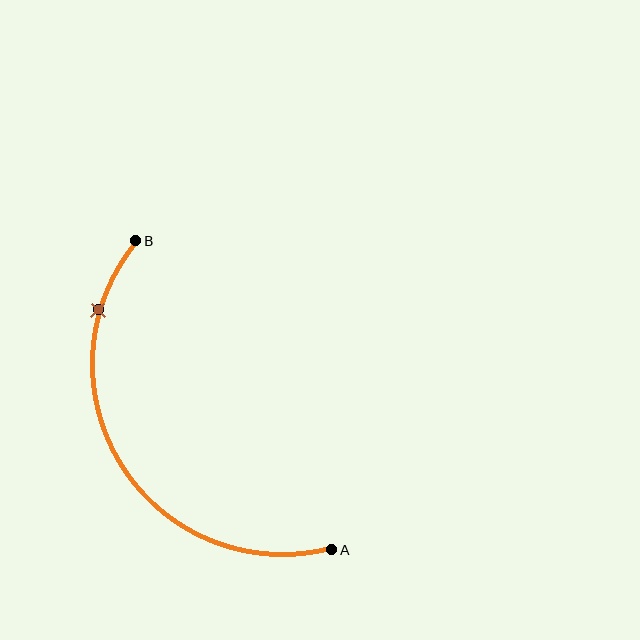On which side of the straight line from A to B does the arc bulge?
The arc bulges to the left of the straight line connecting A and B.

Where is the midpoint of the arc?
The arc midpoint is the point on the curve farthest from the straight line joining A and B. It sits to the left of that line.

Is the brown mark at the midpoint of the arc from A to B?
No. The brown mark lies on the arc but is closer to endpoint B. The arc midpoint would be at the point on the curve equidistant along the arc from both A and B.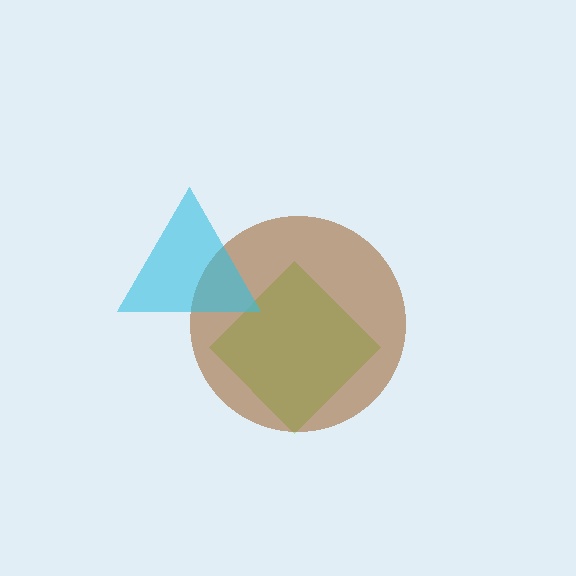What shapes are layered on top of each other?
The layered shapes are: a lime diamond, a brown circle, a cyan triangle.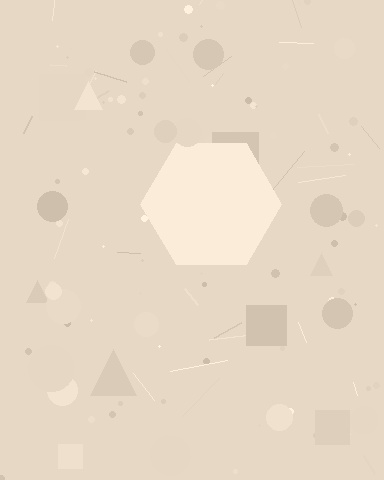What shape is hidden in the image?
A hexagon is hidden in the image.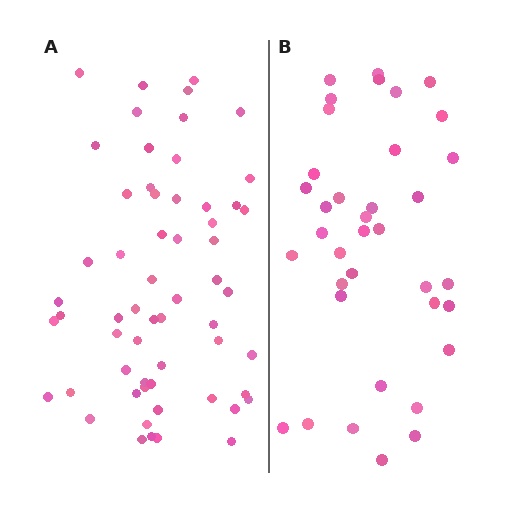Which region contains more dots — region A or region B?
Region A (the left region) has more dots.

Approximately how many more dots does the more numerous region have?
Region A has approximately 20 more dots than region B.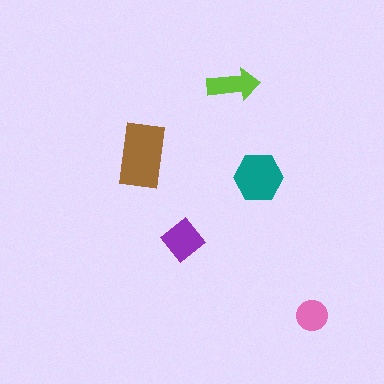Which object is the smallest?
The pink circle.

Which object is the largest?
The brown rectangle.